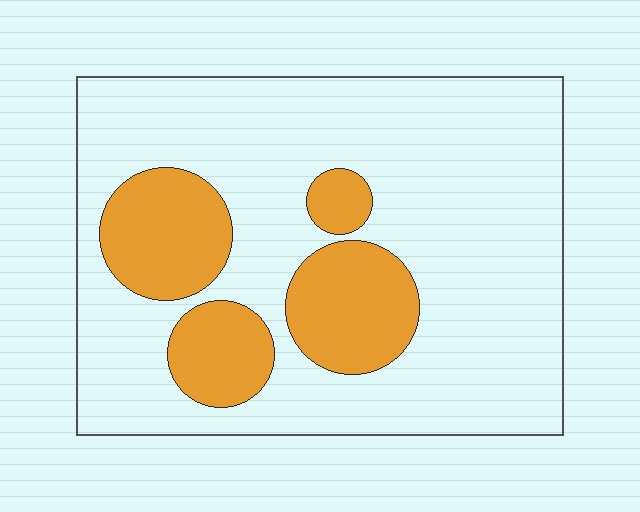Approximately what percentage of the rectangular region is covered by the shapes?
Approximately 25%.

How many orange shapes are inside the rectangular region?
4.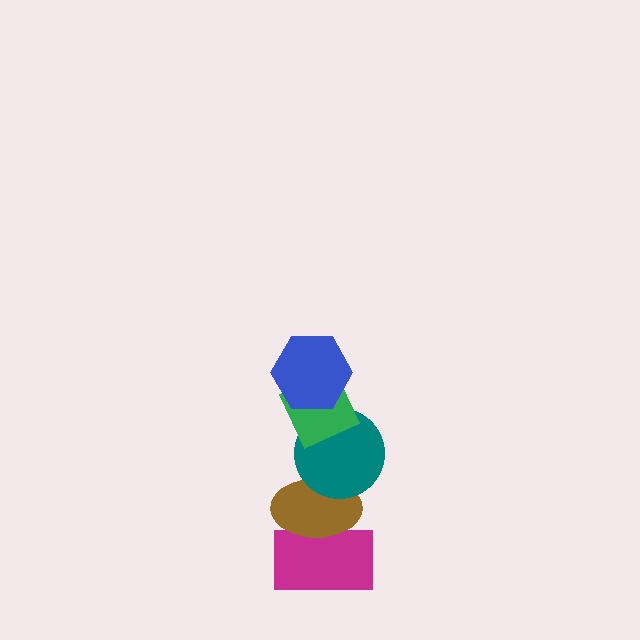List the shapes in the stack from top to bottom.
From top to bottom: the blue hexagon, the green diamond, the teal circle, the brown ellipse, the magenta rectangle.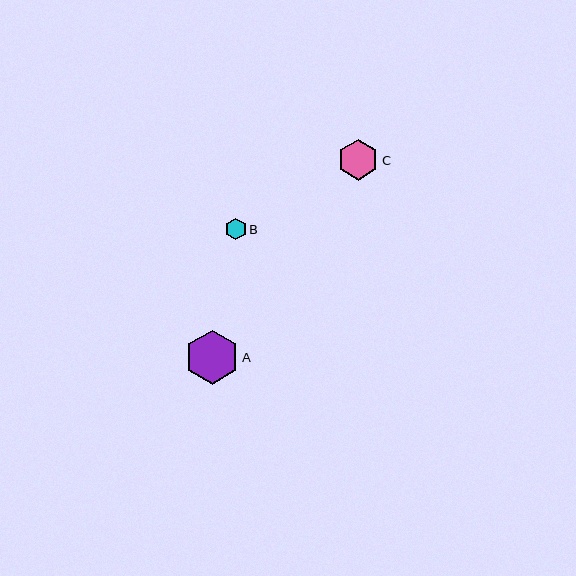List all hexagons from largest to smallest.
From largest to smallest: A, C, B.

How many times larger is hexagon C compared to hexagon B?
Hexagon C is approximately 1.9 times the size of hexagon B.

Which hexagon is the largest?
Hexagon A is the largest with a size of approximately 54 pixels.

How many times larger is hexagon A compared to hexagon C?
Hexagon A is approximately 1.3 times the size of hexagon C.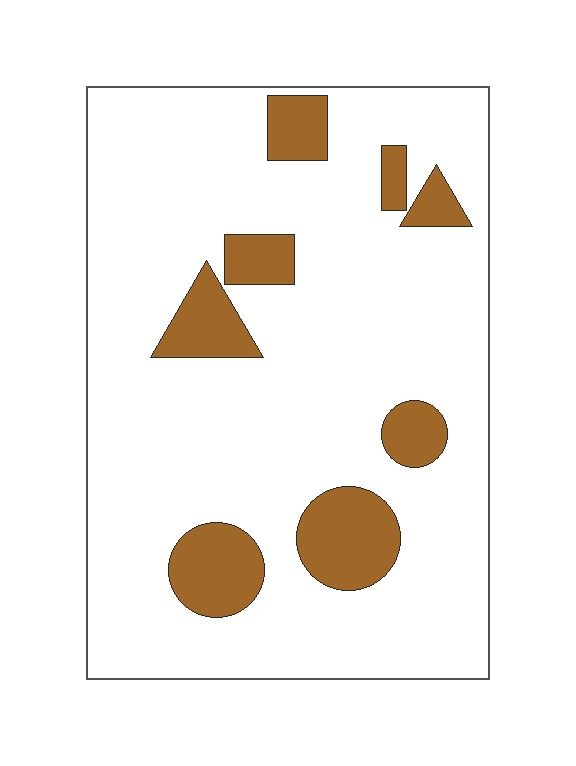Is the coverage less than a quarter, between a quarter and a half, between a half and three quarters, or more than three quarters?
Less than a quarter.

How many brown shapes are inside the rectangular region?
8.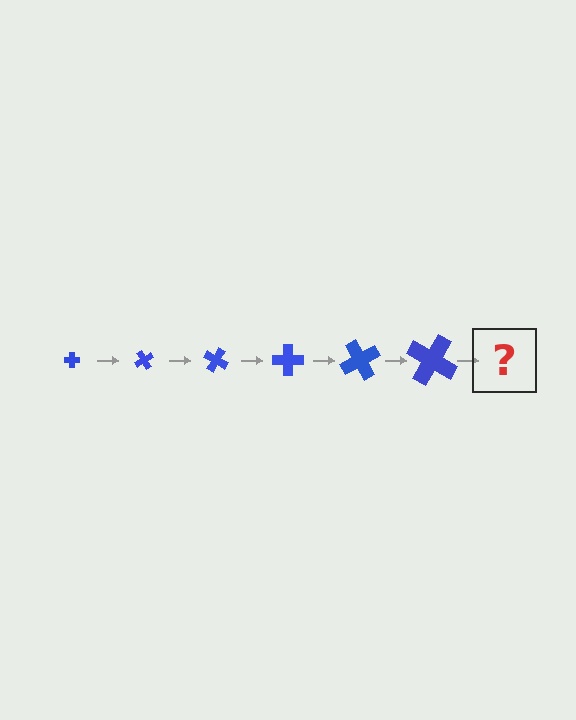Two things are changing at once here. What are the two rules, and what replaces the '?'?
The two rules are that the cross grows larger each step and it rotates 60 degrees each step. The '?' should be a cross, larger than the previous one and rotated 360 degrees from the start.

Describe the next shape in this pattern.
It should be a cross, larger than the previous one and rotated 360 degrees from the start.